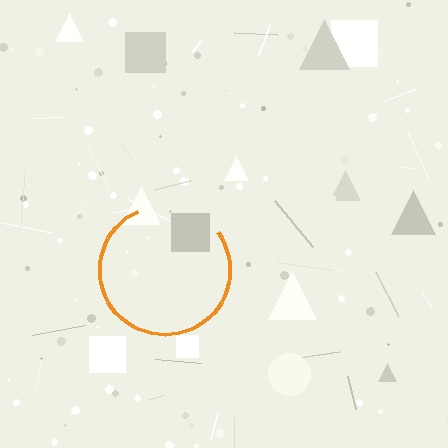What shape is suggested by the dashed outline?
The dashed outline suggests a circle.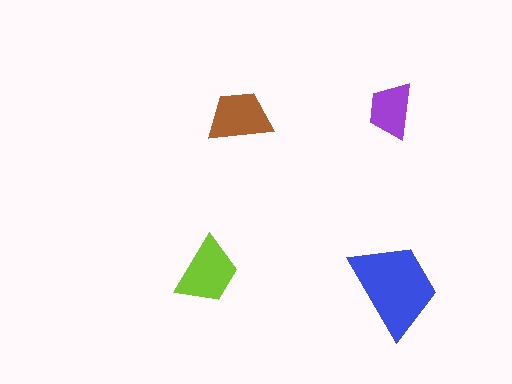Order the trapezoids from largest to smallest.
the blue one, the lime one, the brown one, the purple one.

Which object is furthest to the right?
The blue trapezoid is rightmost.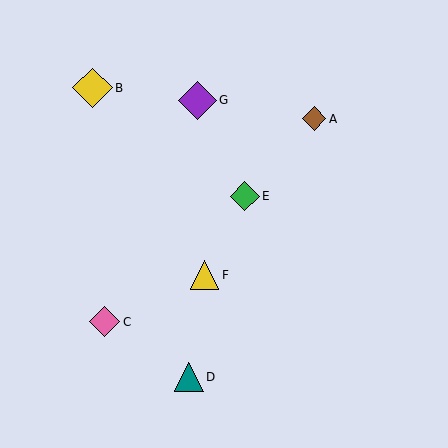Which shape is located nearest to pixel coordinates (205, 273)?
The yellow triangle (labeled F) at (205, 275) is nearest to that location.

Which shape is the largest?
The yellow diamond (labeled B) is the largest.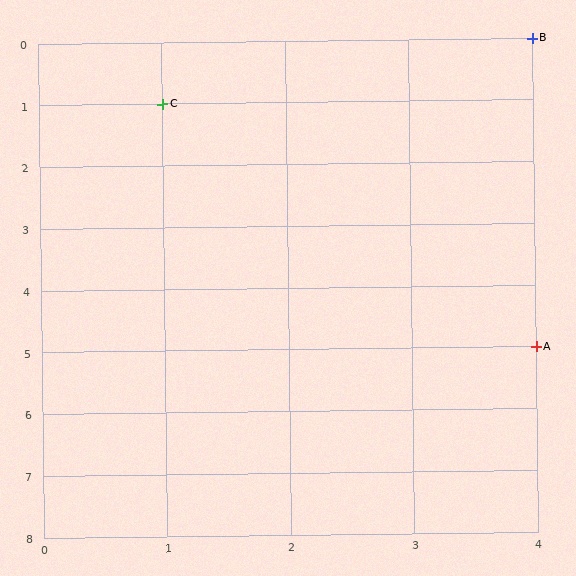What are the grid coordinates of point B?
Point B is at grid coordinates (4, 0).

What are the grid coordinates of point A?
Point A is at grid coordinates (4, 5).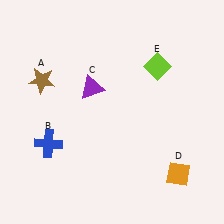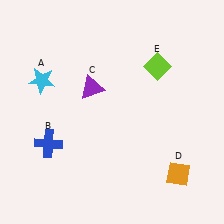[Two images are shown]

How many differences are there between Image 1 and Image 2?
There is 1 difference between the two images.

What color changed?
The star (A) changed from brown in Image 1 to cyan in Image 2.